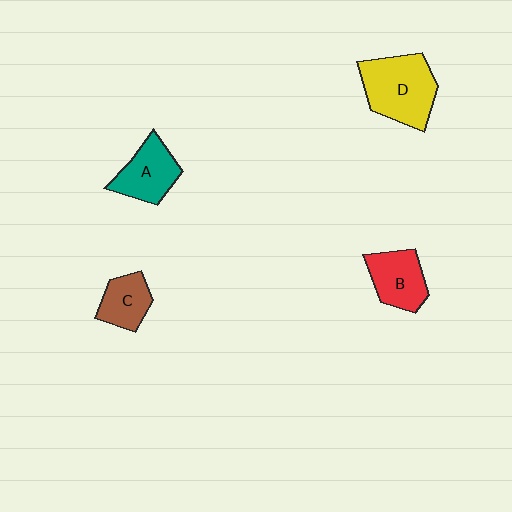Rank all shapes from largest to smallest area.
From largest to smallest: D (yellow), A (teal), B (red), C (brown).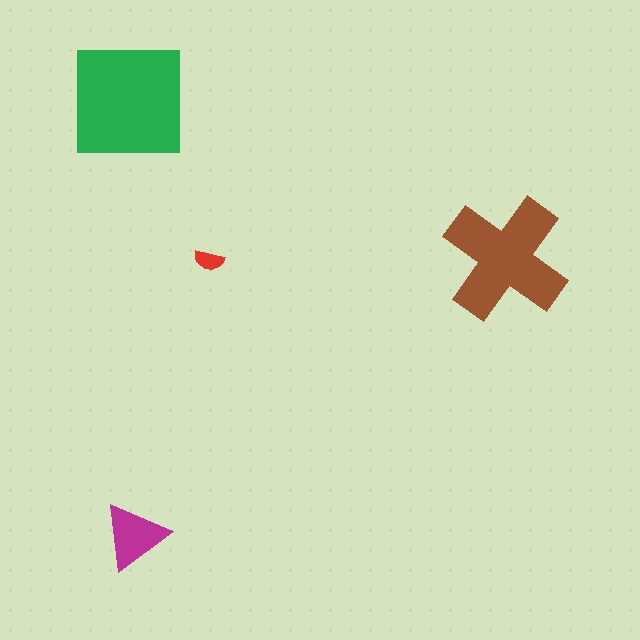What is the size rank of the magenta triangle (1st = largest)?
3rd.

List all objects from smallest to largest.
The red semicircle, the magenta triangle, the brown cross, the green square.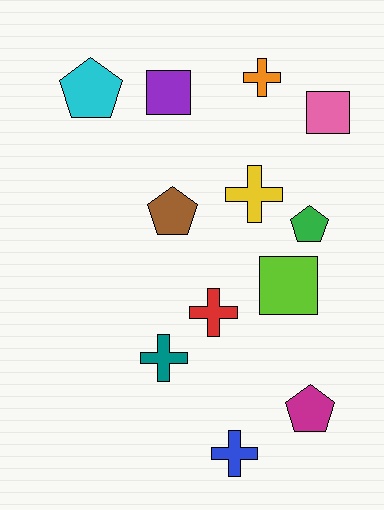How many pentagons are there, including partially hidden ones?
There are 4 pentagons.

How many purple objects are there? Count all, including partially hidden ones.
There is 1 purple object.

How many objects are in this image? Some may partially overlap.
There are 12 objects.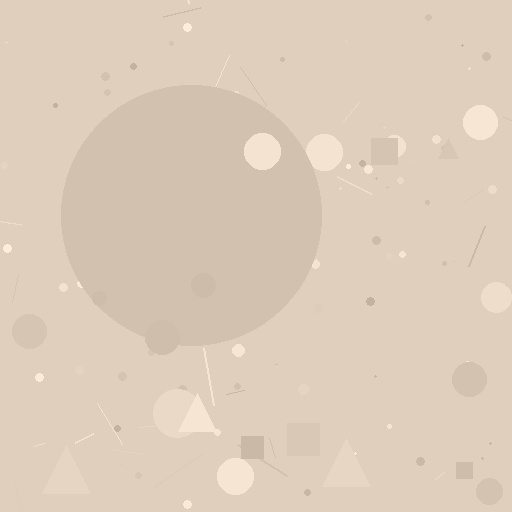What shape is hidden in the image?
A circle is hidden in the image.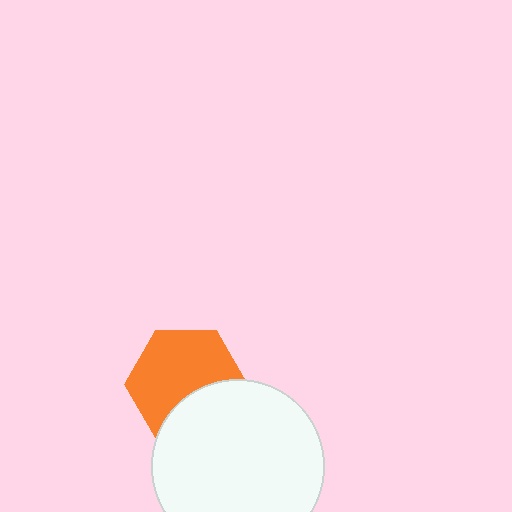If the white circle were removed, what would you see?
You would see the complete orange hexagon.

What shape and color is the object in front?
The object in front is a white circle.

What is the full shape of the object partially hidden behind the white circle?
The partially hidden object is an orange hexagon.